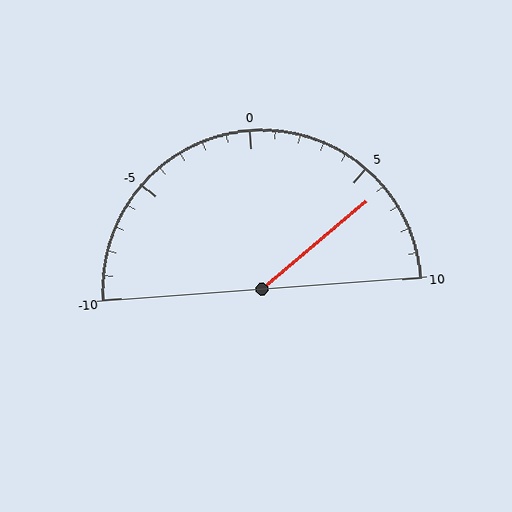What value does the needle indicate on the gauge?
The needle indicates approximately 6.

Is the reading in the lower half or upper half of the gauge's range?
The reading is in the upper half of the range (-10 to 10).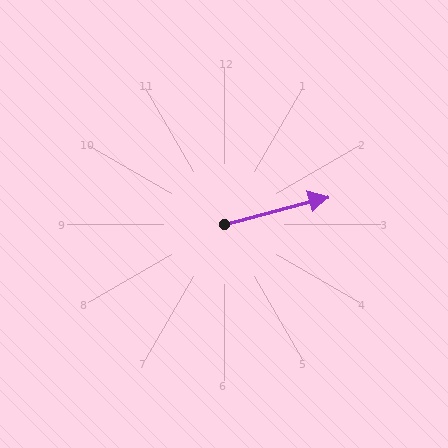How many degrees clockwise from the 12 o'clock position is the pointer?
Approximately 75 degrees.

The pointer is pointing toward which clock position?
Roughly 3 o'clock.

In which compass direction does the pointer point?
East.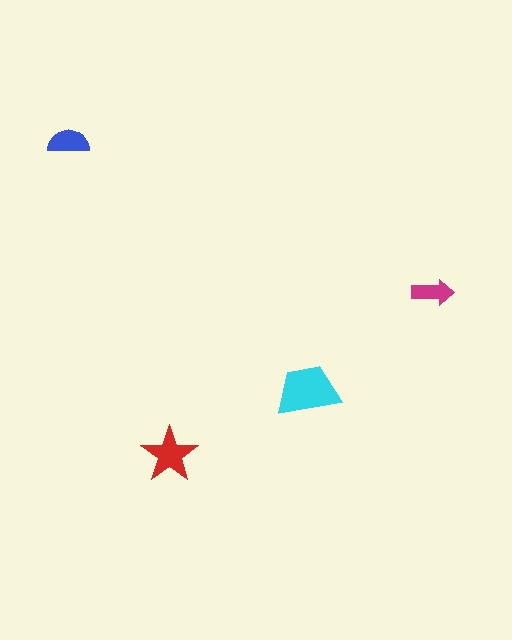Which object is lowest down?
The red star is bottommost.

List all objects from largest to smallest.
The cyan trapezoid, the red star, the blue semicircle, the magenta arrow.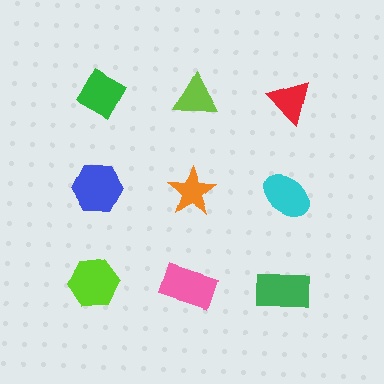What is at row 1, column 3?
A red triangle.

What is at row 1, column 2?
A lime triangle.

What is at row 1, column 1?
A green diamond.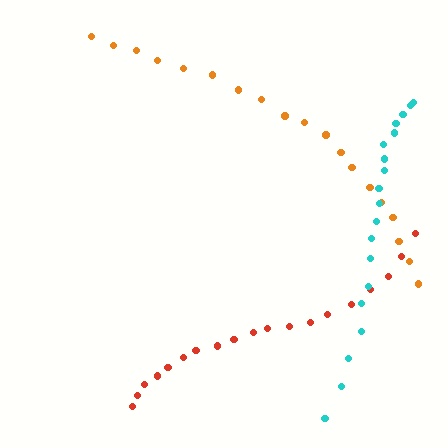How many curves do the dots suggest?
There are 3 distinct paths.